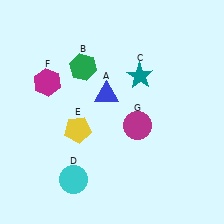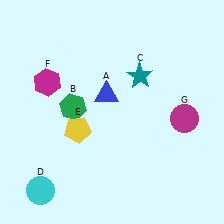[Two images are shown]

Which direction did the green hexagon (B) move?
The green hexagon (B) moved down.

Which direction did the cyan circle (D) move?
The cyan circle (D) moved left.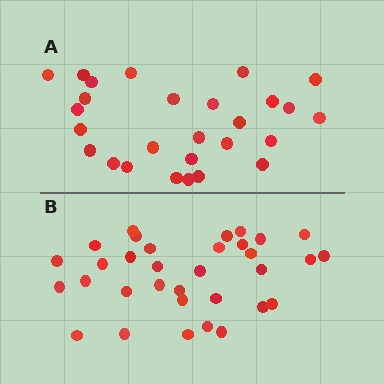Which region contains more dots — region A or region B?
Region B (the bottom region) has more dots.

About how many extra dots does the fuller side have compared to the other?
Region B has about 6 more dots than region A.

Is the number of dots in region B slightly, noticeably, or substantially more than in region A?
Region B has only slightly more — the two regions are fairly close. The ratio is roughly 1.2 to 1.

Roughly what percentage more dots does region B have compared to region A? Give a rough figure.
About 20% more.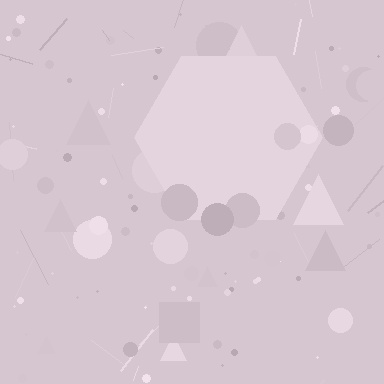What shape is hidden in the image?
A hexagon is hidden in the image.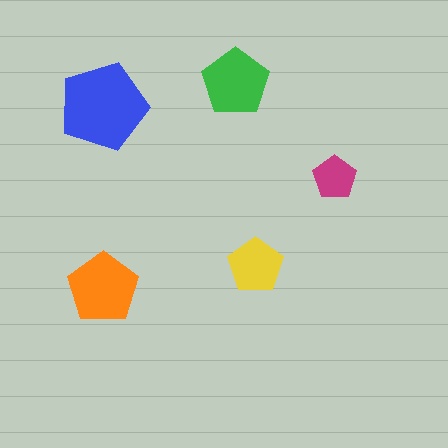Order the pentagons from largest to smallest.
the blue one, the orange one, the green one, the yellow one, the magenta one.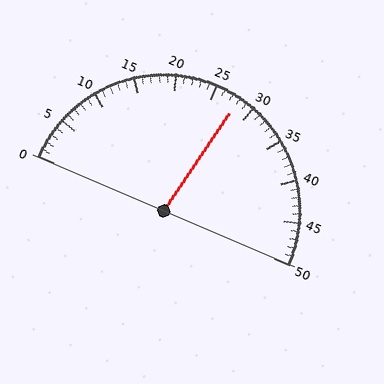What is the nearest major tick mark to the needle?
The nearest major tick mark is 30.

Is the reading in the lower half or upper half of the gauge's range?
The reading is in the upper half of the range (0 to 50).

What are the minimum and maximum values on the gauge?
The gauge ranges from 0 to 50.